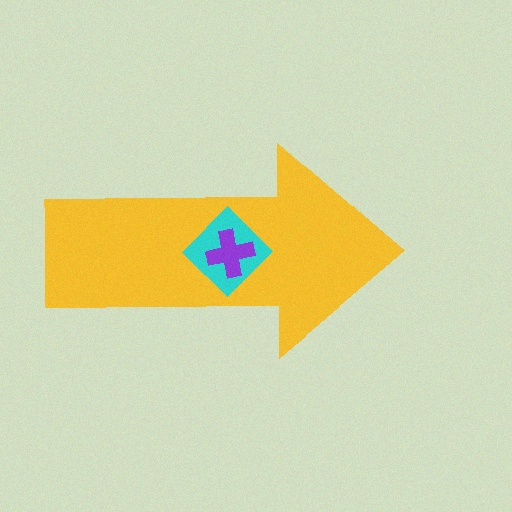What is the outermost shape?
The yellow arrow.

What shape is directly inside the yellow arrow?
The cyan diamond.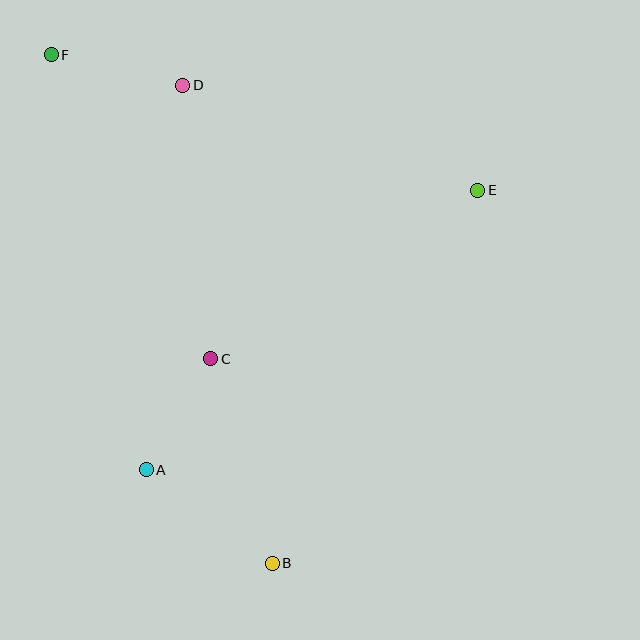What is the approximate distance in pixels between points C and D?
The distance between C and D is approximately 275 pixels.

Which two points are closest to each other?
Points A and C are closest to each other.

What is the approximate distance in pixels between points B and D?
The distance between B and D is approximately 486 pixels.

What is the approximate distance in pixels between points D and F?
The distance between D and F is approximately 135 pixels.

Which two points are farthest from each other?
Points B and F are farthest from each other.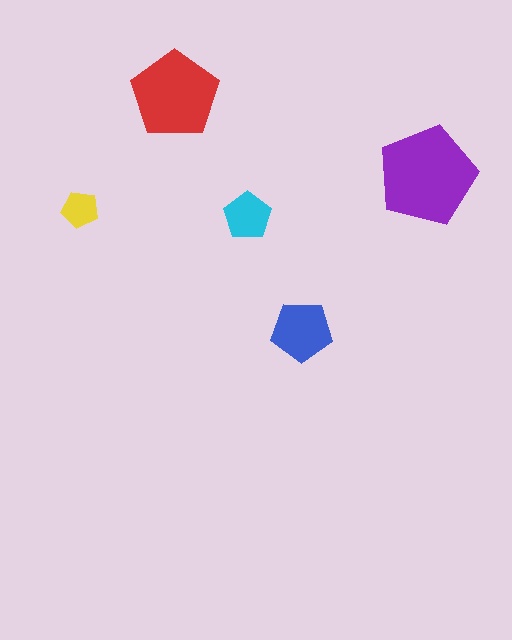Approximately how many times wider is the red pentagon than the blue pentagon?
About 1.5 times wider.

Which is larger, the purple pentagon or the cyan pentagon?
The purple one.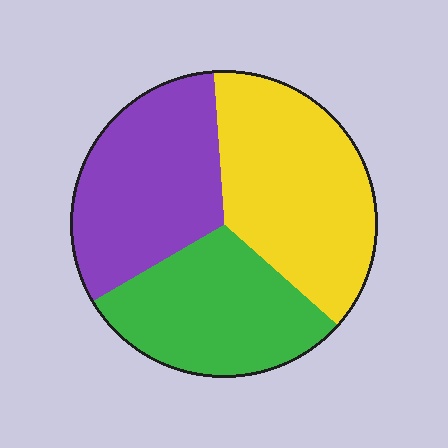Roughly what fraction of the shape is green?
Green takes up about one third (1/3) of the shape.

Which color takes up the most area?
Yellow, at roughly 40%.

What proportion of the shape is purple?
Purple covers 33% of the shape.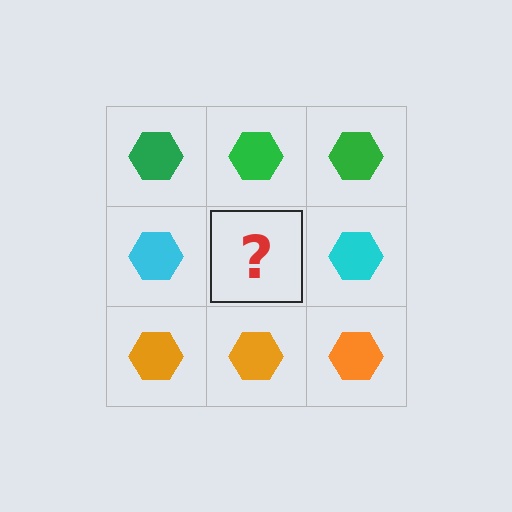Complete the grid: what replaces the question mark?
The question mark should be replaced with a cyan hexagon.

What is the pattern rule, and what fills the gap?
The rule is that each row has a consistent color. The gap should be filled with a cyan hexagon.